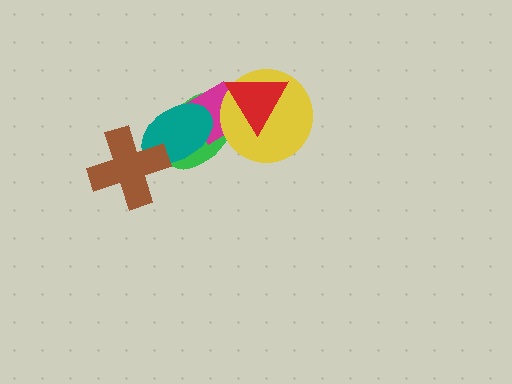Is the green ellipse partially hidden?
Yes, it is partially covered by another shape.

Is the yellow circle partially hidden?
Yes, it is partially covered by another shape.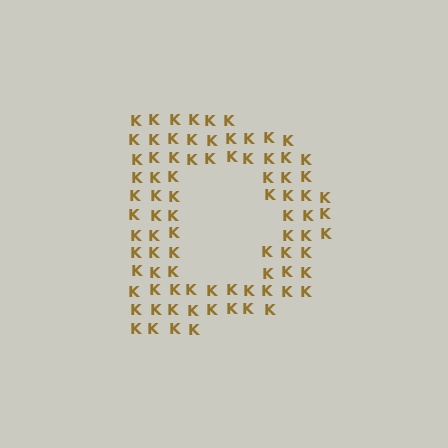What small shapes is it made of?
It is made of small letter K's.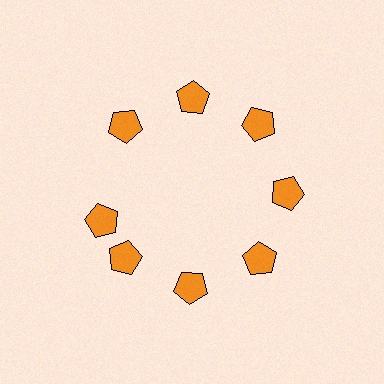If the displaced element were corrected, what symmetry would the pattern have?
It would have 8-fold rotational symmetry — the pattern would map onto itself every 45 degrees.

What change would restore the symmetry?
The symmetry would be restored by rotating it back into even spacing with its neighbors so that all 8 pentagons sit at equal angles and equal distance from the center.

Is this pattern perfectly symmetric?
No. The 8 orange pentagons are arranged in a ring, but one element near the 9 o'clock position is rotated out of alignment along the ring, breaking the 8-fold rotational symmetry.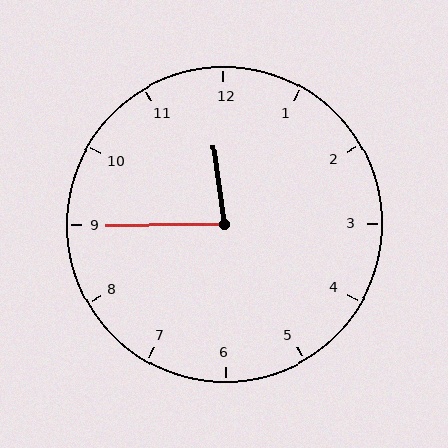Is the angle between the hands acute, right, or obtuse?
It is acute.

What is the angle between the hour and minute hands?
Approximately 82 degrees.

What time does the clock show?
11:45.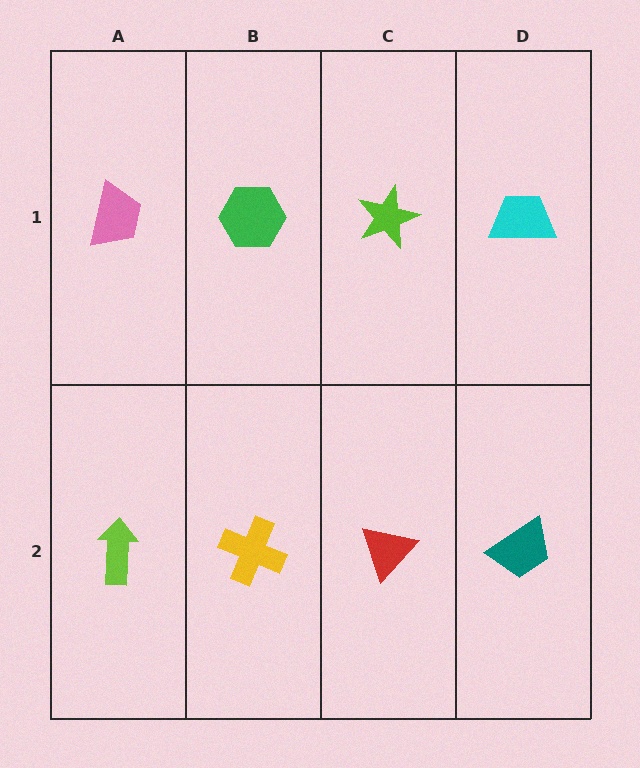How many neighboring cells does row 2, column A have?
2.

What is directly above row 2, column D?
A cyan trapezoid.